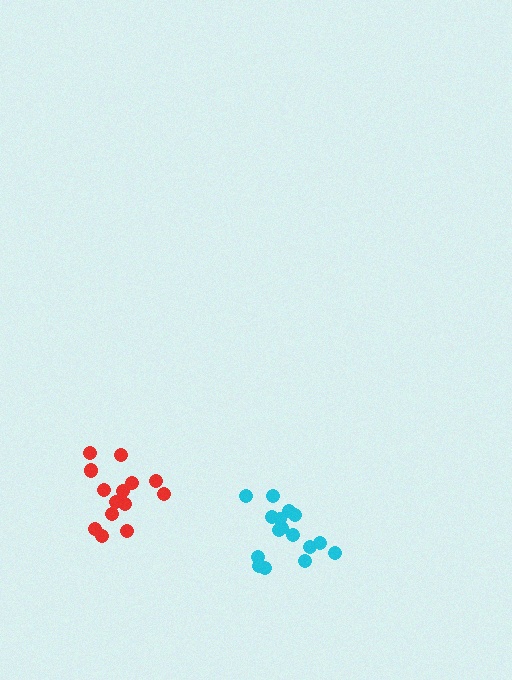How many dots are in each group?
Group 1: 16 dots, Group 2: 14 dots (30 total).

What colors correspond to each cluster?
The clusters are colored: cyan, red.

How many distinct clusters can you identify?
There are 2 distinct clusters.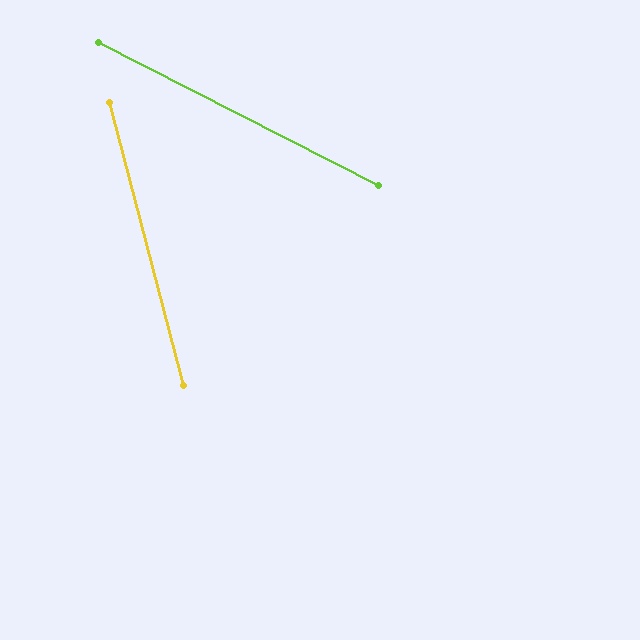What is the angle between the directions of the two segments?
Approximately 48 degrees.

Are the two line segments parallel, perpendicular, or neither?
Neither parallel nor perpendicular — they differ by about 48°.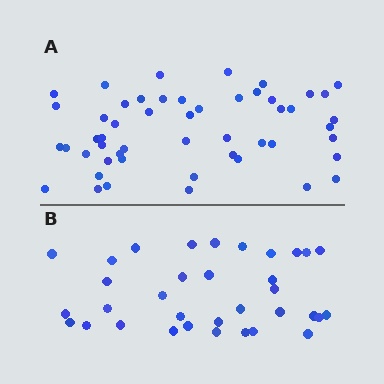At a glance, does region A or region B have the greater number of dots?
Region A (the top region) has more dots.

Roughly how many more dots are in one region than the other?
Region A has approximately 15 more dots than region B.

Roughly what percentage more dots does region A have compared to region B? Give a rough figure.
About 50% more.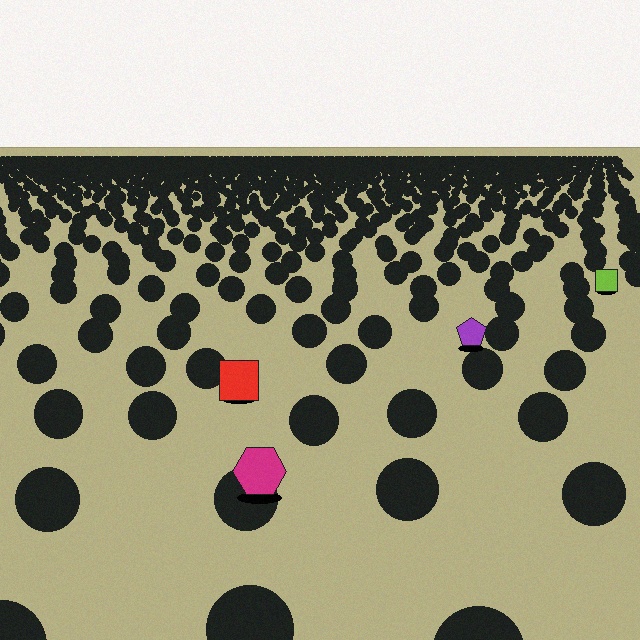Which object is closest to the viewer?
The magenta hexagon is closest. The texture marks near it are larger and more spread out.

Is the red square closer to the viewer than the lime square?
Yes. The red square is closer — you can tell from the texture gradient: the ground texture is coarser near it.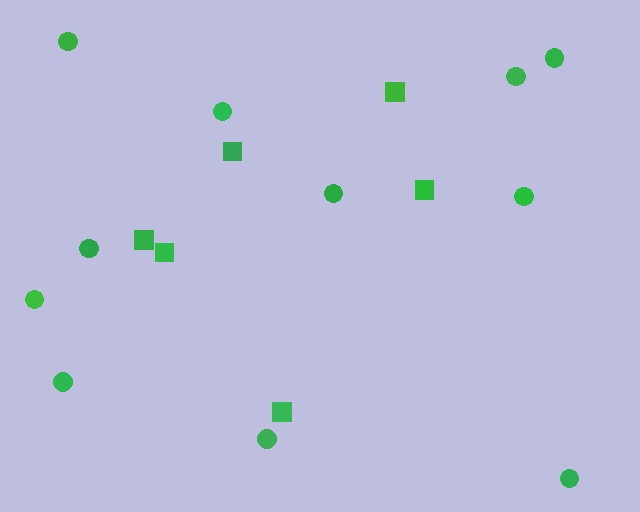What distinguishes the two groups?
There are 2 groups: one group of squares (6) and one group of circles (11).